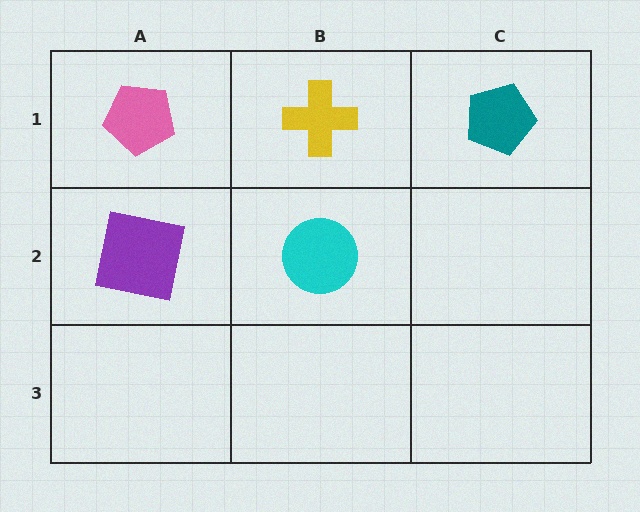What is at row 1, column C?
A teal pentagon.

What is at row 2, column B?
A cyan circle.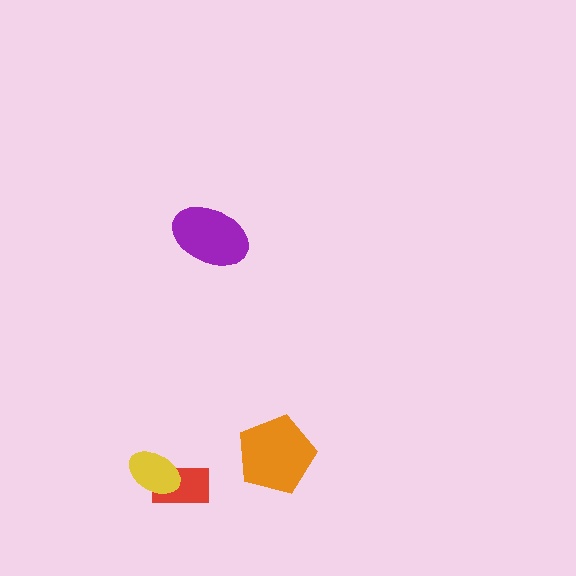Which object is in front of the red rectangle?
The yellow ellipse is in front of the red rectangle.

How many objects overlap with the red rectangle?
1 object overlaps with the red rectangle.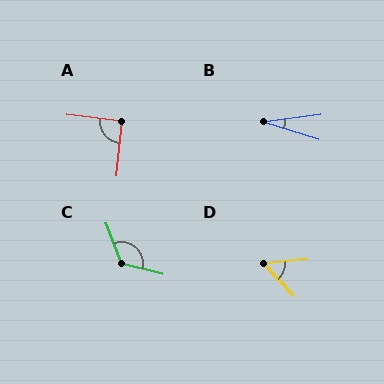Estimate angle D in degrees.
Approximately 52 degrees.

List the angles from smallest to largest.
B (25°), D (52°), A (90°), C (125°).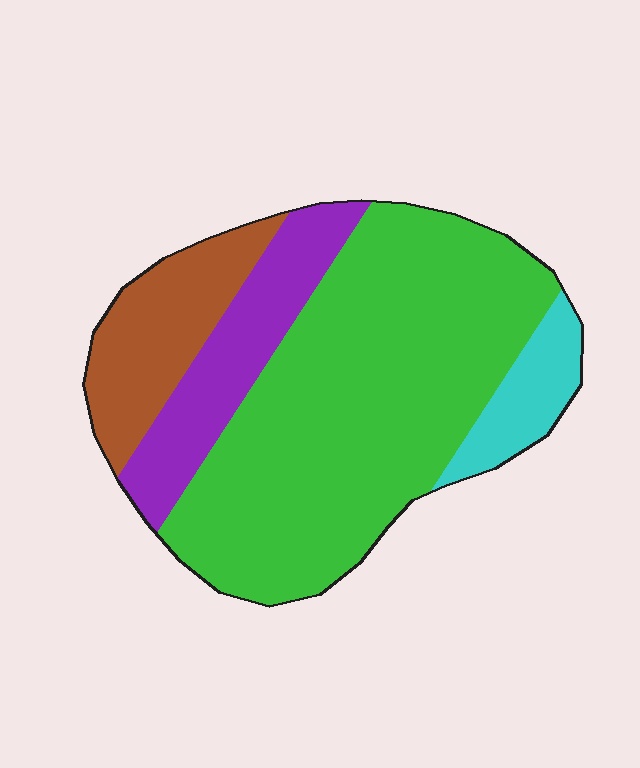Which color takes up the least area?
Cyan, at roughly 10%.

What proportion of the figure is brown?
Brown takes up about one sixth (1/6) of the figure.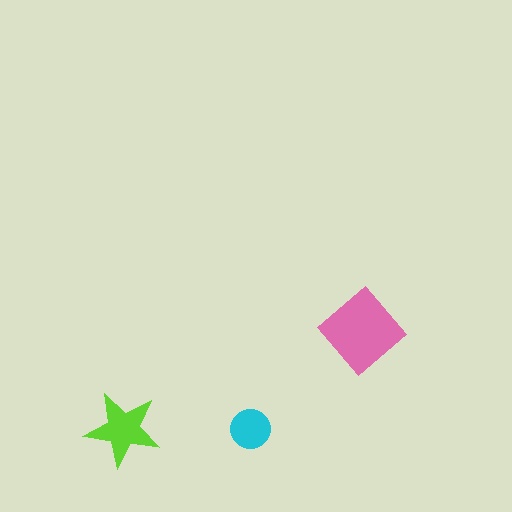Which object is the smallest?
The cyan circle.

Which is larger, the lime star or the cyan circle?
The lime star.